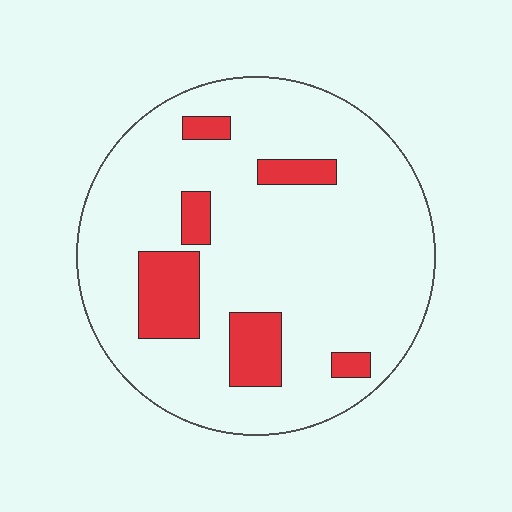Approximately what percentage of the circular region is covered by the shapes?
Approximately 15%.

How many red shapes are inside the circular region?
6.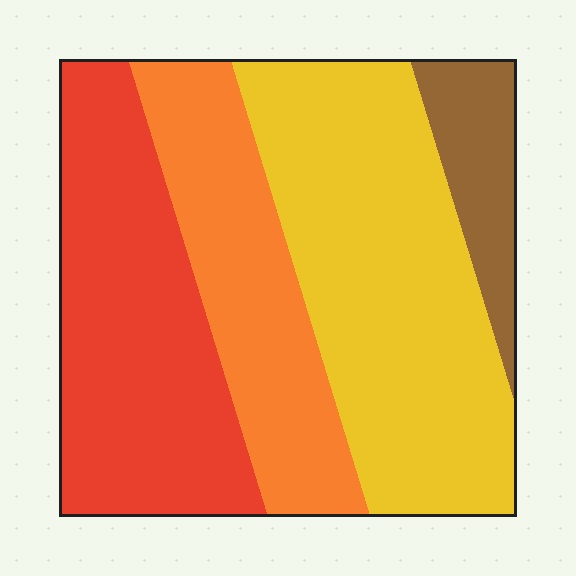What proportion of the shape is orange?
Orange covers roughly 20% of the shape.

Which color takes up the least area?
Brown, at roughly 10%.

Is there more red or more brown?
Red.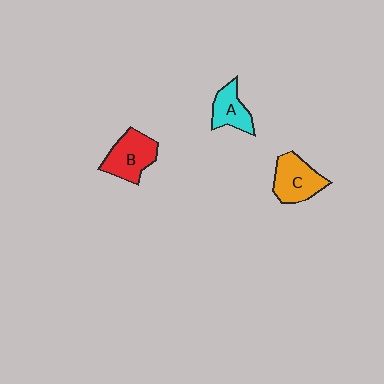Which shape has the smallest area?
Shape A (cyan).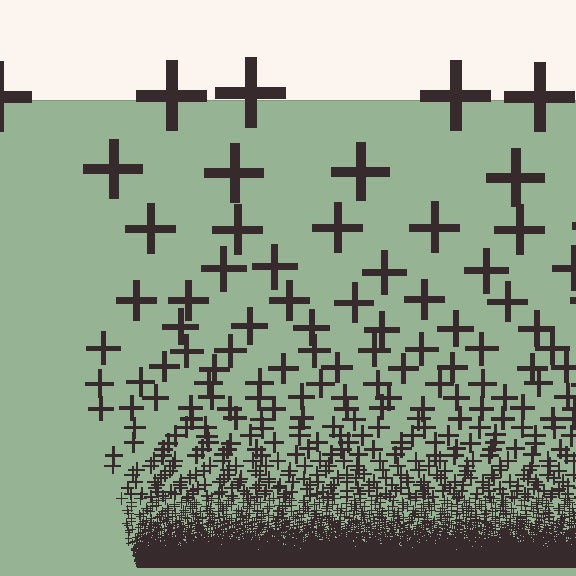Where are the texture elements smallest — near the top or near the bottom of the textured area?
Near the bottom.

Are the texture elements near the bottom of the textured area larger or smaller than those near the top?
Smaller. The gradient is inverted — elements near the bottom are smaller and denser.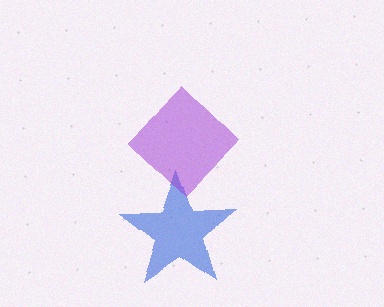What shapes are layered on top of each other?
The layered shapes are: a blue star, a purple diamond.